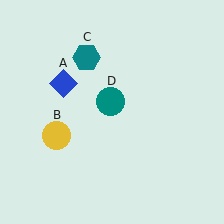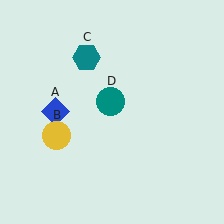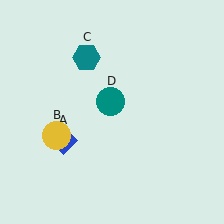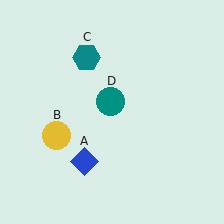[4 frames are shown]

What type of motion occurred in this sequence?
The blue diamond (object A) rotated counterclockwise around the center of the scene.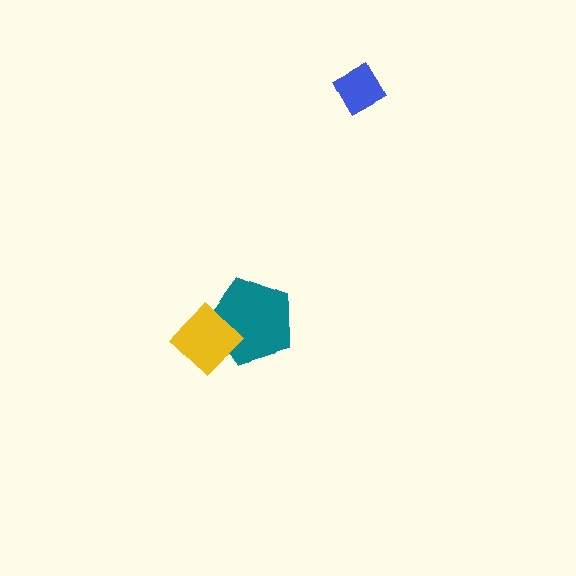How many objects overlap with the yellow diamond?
1 object overlaps with the yellow diamond.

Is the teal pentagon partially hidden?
Yes, it is partially covered by another shape.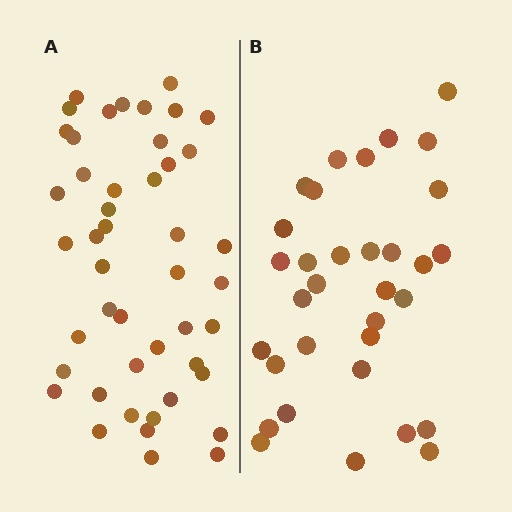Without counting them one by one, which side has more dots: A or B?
Region A (the left region) has more dots.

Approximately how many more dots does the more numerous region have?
Region A has approximately 15 more dots than region B.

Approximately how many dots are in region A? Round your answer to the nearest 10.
About 50 dots. (The exact count is 46, which rounds to 50.)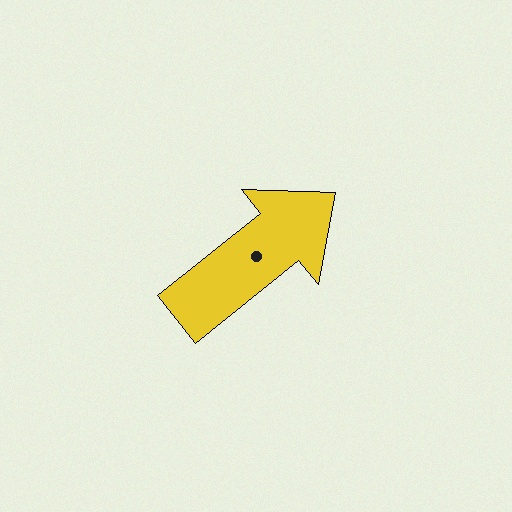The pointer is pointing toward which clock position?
Roughly 2 o'clock.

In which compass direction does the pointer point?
Northeast.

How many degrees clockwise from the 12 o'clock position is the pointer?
Approximately 51 degrees.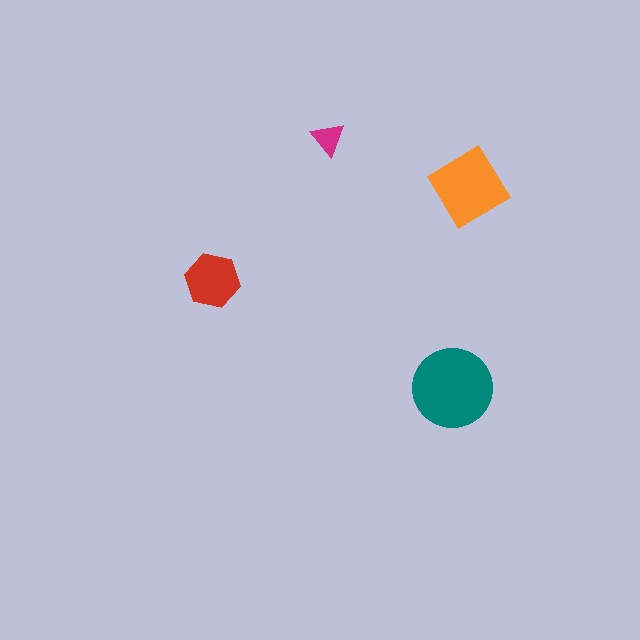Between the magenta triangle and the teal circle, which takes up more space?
The teal circle.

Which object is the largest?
The teal circle.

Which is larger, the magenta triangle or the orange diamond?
The orange diamond.